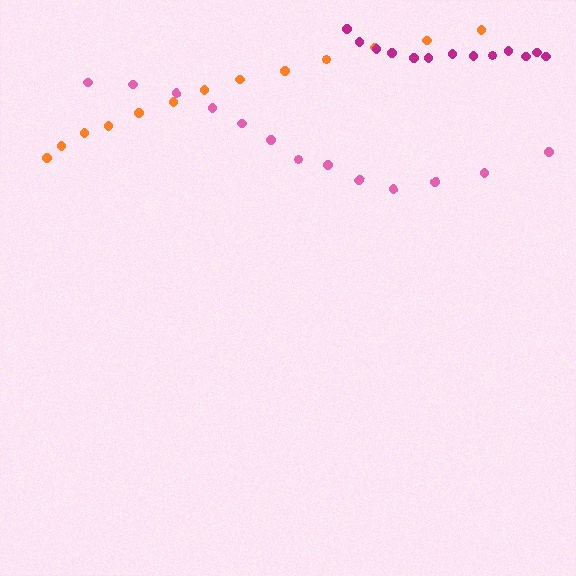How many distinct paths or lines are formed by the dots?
There are 3 distinct paths.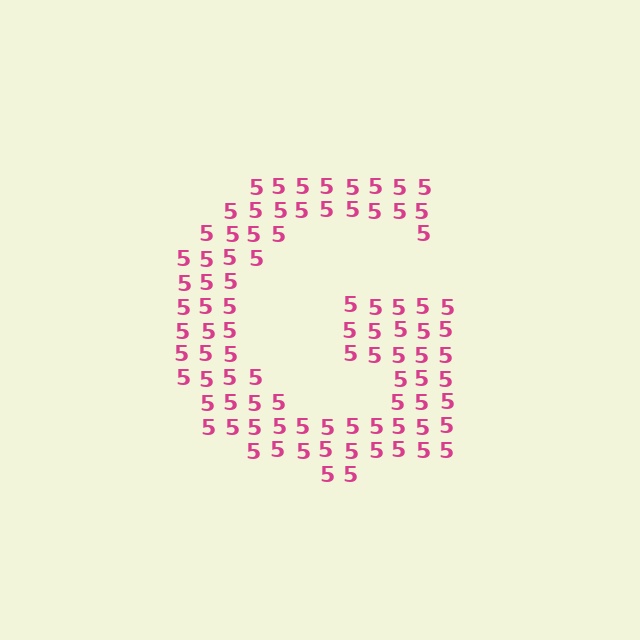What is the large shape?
The large shape is the letter G.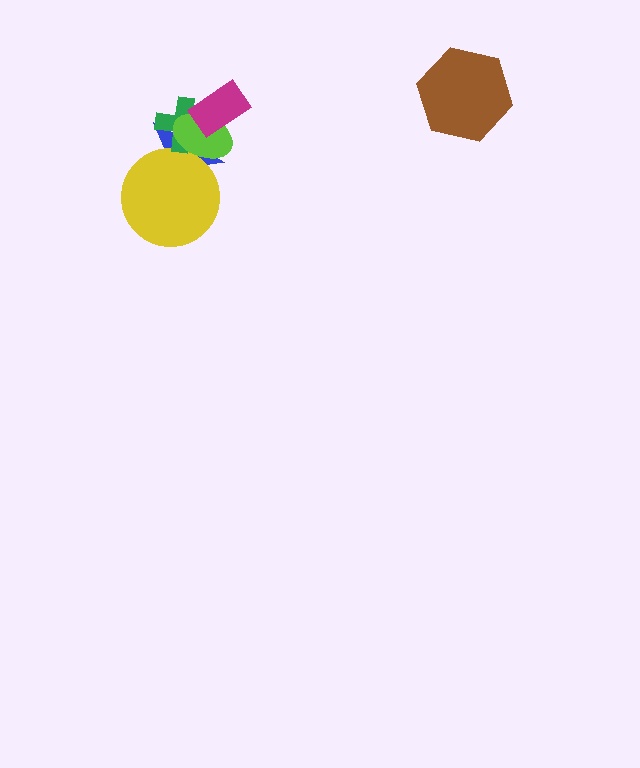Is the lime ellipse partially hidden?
Yes, it is partially covered by another shape.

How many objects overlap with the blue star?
4 objects overlap with the blue star.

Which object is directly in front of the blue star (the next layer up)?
The yellow circle is directly in front of the blue star.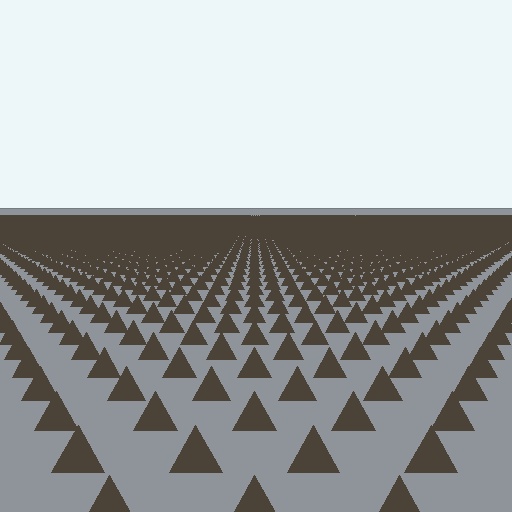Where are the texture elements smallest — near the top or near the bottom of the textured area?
Near the top.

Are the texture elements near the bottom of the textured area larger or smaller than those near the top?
Larger. Near the bottom, elements are closer to the viewer and appear at a bigger on-screen size.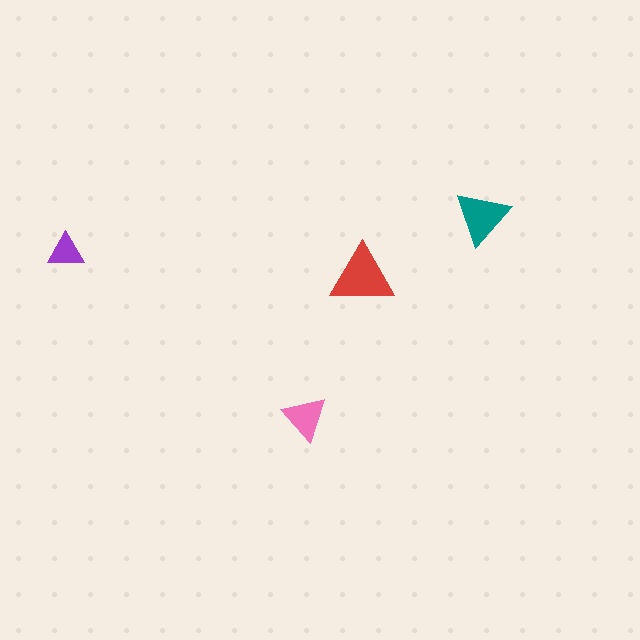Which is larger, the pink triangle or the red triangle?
The red one.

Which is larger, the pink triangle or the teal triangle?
The teal one.